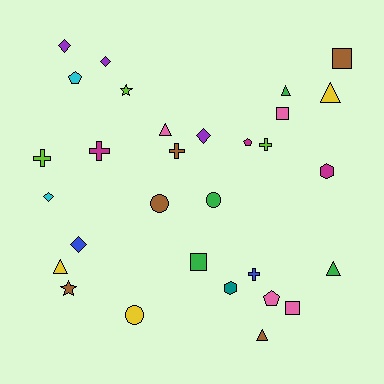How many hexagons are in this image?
There are 2 hexagons.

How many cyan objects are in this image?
There are 2 cyan objects.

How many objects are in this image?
There are 30 objects.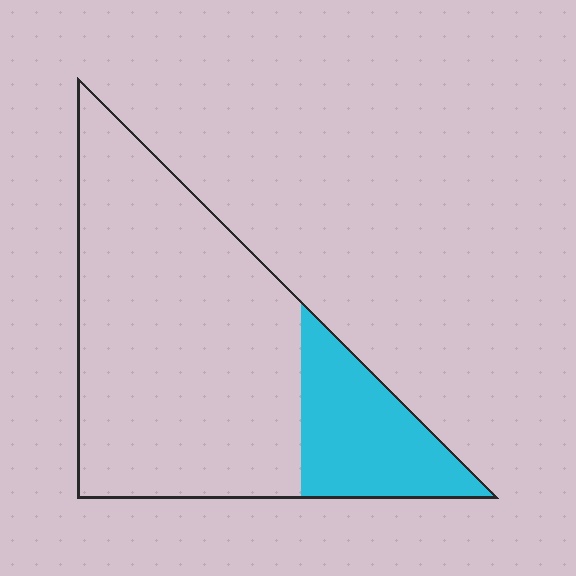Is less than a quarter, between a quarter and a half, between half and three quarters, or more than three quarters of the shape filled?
Less than a quarter.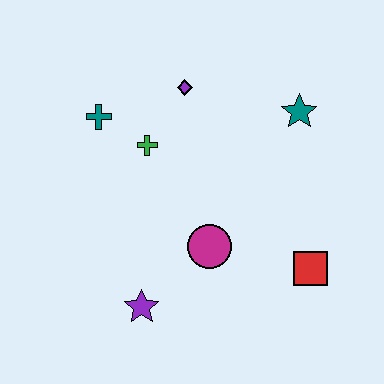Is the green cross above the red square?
Yes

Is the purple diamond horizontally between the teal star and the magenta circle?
No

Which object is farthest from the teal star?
The purple star is farthest from the teal star.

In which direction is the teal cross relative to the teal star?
The teal cross is to the left of the teal star.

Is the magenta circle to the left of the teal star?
Yes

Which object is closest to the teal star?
The purple diamond is closest to the teal star.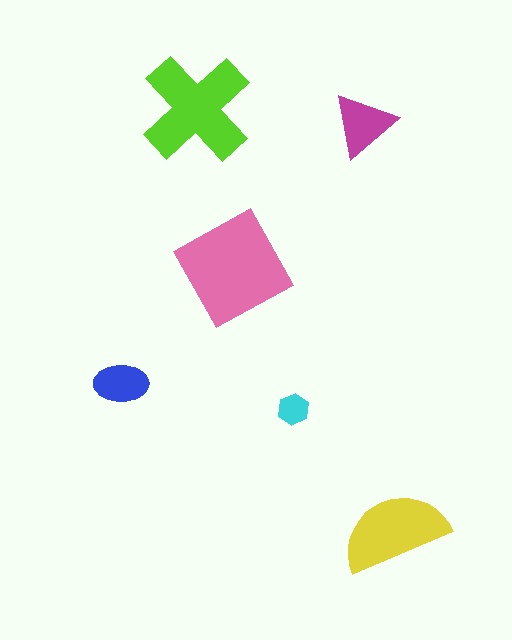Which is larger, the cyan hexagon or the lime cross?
The lime cross.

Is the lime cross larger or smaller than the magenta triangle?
Larger.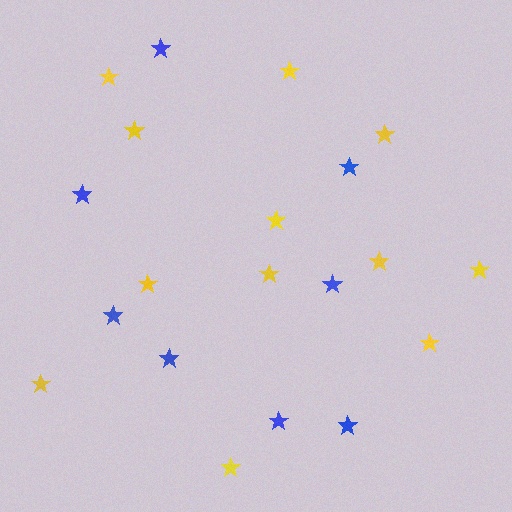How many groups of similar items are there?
There are 2 groups: one group of yellow stars (12) and one group of blue stars (8).